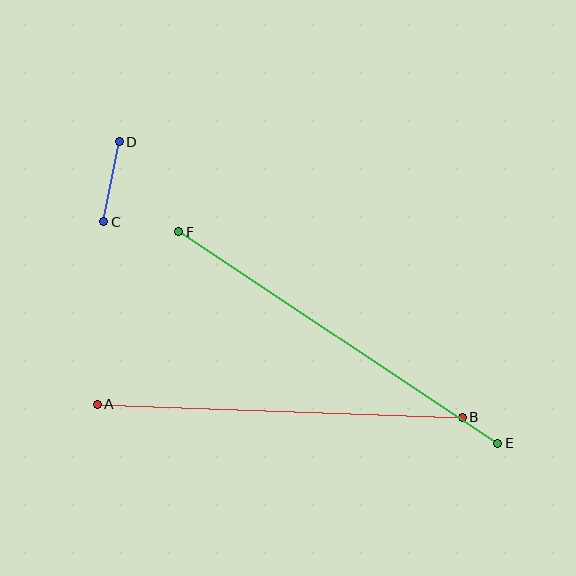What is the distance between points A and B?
The distance is approximately 365 pixels.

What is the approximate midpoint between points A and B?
The midpoint is at approximately (280, 411) pixels.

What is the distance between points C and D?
The distance is approximately 81 pixels.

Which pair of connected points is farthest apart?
Points E and F are farthest apart.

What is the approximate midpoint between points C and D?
The midpoint is at approximately (112, 182) pixels.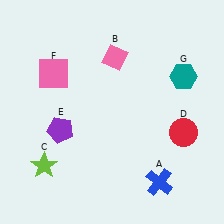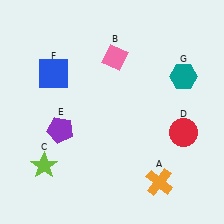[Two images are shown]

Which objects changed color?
A changed from blue to orange. F changed from pink to blue.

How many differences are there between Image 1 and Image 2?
There are 2 differences between the two images.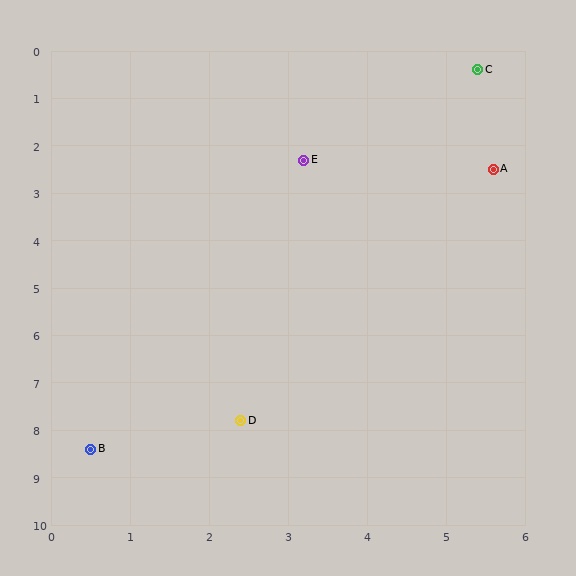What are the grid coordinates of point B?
Point B is at approximately (0.5, 8.4).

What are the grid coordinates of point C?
Point C is at approximately (5.4, 0.4).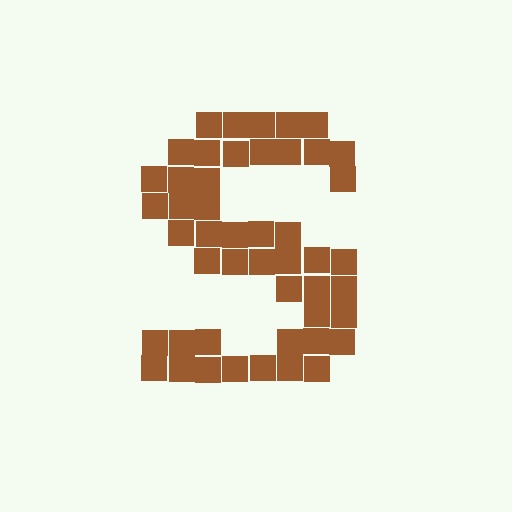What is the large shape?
The large shape is the letter S.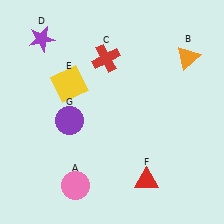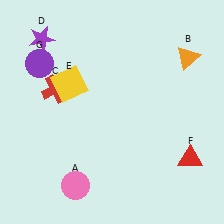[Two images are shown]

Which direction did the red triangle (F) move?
The red triangle (F) moved right.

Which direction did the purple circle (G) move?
The purple circle (G) moved up.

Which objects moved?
The objects that moved are: the red cross (C), the red triangle (F), the purple circle (G).